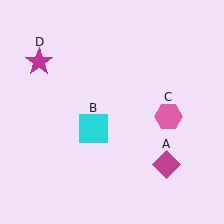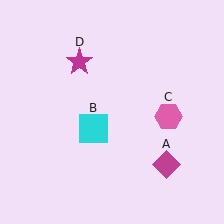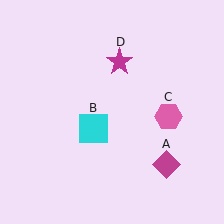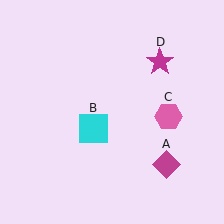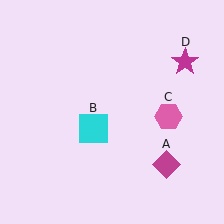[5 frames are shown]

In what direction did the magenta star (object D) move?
The magenta star (object D) moved right.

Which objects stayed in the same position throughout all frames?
Magenta diamond (object A) and cyan square (object B) and pink hexagon (object C) remained stationary.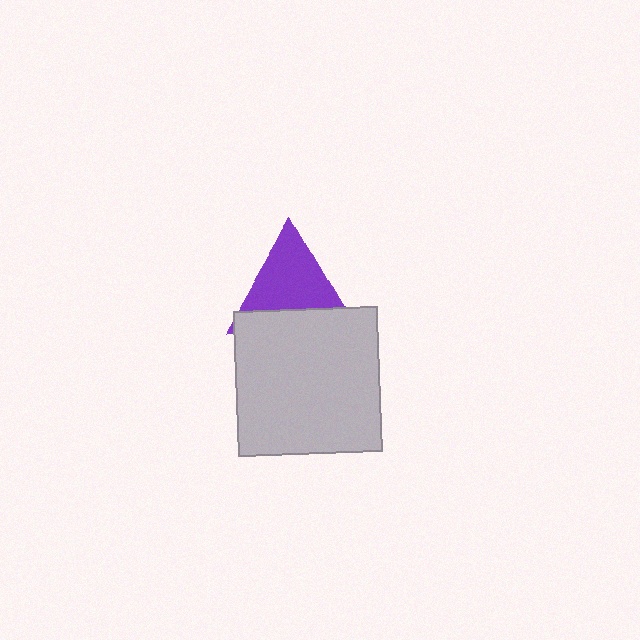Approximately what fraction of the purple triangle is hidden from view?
Roughly 36% of the purple triangle is hidden behind the light gray square.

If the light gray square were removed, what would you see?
You would see the complete purple triangle.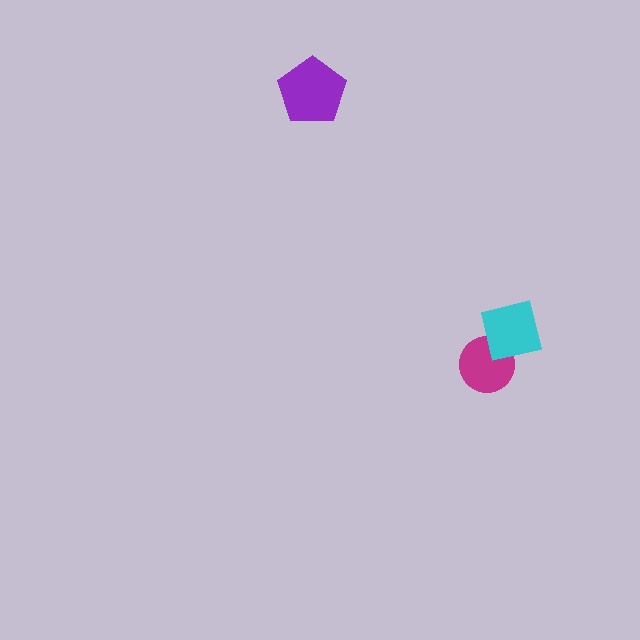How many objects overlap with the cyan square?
1 object overlaps with the cyan square.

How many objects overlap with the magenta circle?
1 object overlaps with the magenta circle.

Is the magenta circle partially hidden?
Yes, it is partially covered by another shape.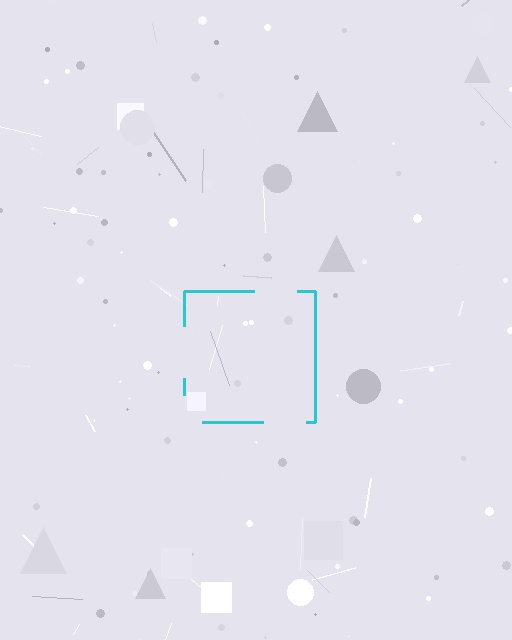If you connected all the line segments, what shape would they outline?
They would outline a square.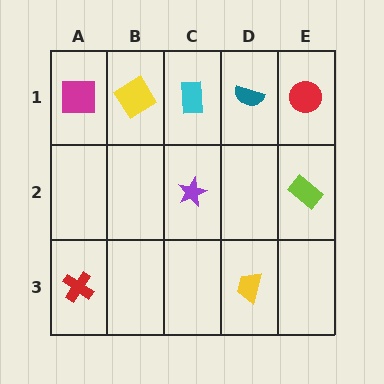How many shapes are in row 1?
5 shapes.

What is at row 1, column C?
A cyan rectangle.